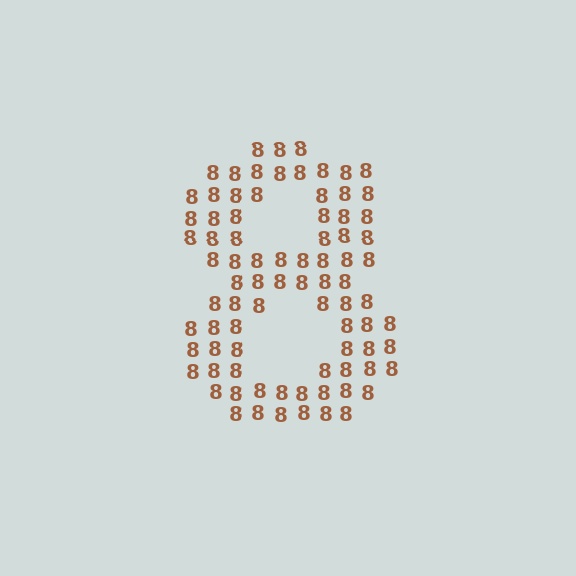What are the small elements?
The small elements are digit 8's.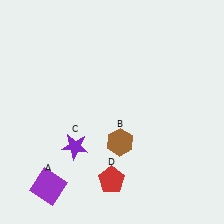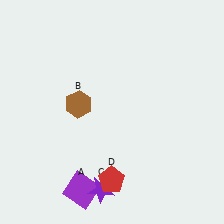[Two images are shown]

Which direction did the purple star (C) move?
The purple star (C) moved down.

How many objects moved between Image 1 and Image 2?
3 objects moved between the two images.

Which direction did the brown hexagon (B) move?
The brown hexagon (B) moved left.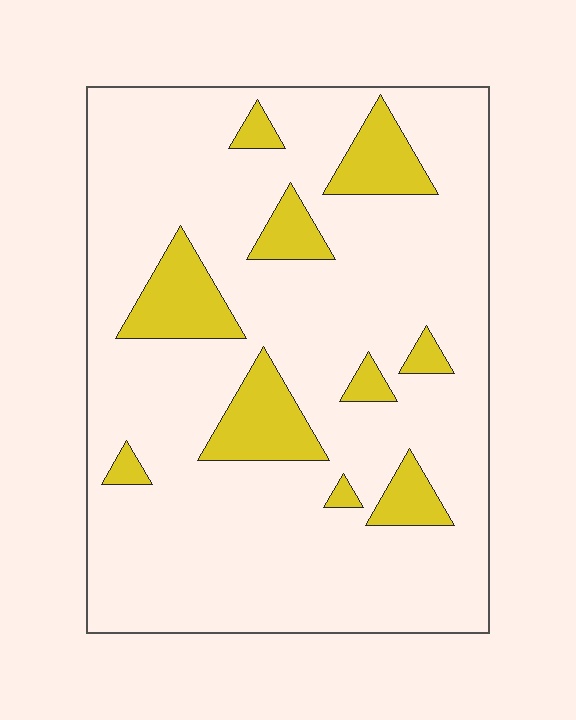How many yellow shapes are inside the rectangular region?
10.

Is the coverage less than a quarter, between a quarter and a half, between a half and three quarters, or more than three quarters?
Less than a quarter.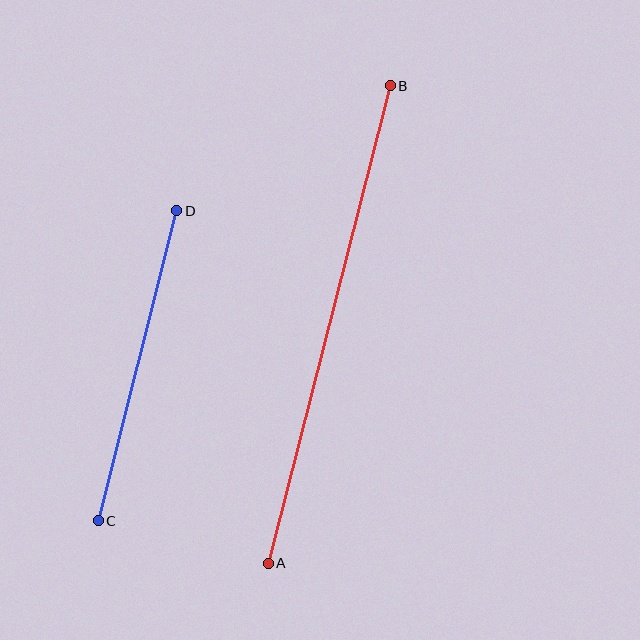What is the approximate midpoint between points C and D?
The midpoint is at approximately (138, 366) pixels.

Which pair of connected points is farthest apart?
Points A and B are farthest apart.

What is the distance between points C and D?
The distance is approximately 320 pixels.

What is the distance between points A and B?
The distance is approximately 492 pixels.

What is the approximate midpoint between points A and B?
The midpoint is at approximately (329, 325) pixels.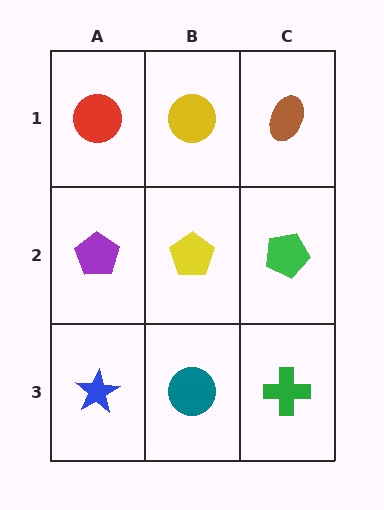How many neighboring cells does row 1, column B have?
3.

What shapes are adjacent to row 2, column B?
A yellow circle (row 1, column B), a teal circle (row 3, column B), a purple pentagon (row 2, column A), a green pentagon (row 2, column C).